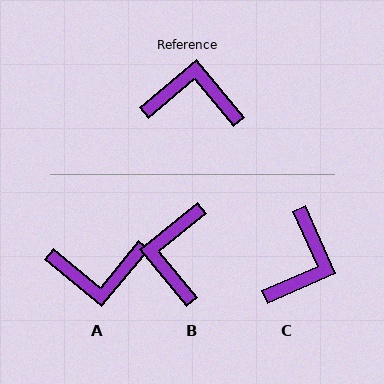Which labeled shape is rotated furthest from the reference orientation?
A, about 170 degrees away.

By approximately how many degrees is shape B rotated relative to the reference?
Approximately 89 degrees counter-clockwise.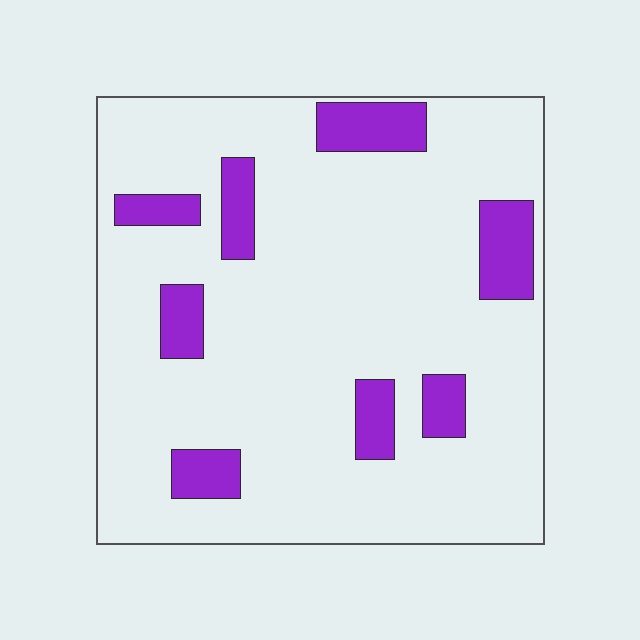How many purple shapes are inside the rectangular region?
8.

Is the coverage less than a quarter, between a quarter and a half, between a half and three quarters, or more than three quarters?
Less than a quarter.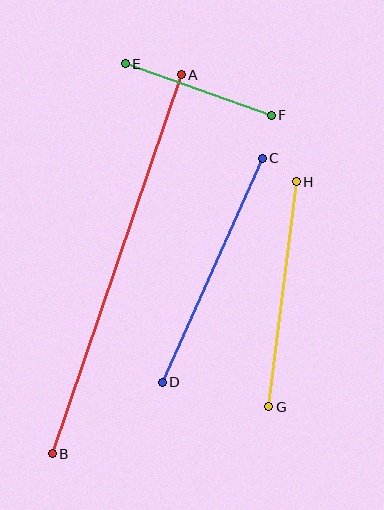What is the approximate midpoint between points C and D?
The midpoint is at approximately (212, 270) pixels.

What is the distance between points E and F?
The distance is approximately 155 pixels.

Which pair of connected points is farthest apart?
Points A and B are farthest apart.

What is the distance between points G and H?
The distance is approximately 226 pixels.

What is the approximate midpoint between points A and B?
The midpoint is at approximately (117, 264) pixels.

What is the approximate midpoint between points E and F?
The midpoint is at approximately (198, 89) pixels.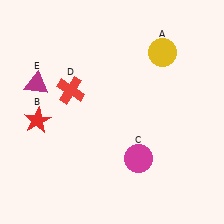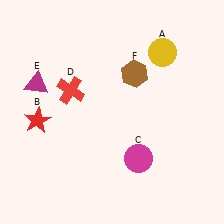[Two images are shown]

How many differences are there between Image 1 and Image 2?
There is 1 difference between the two images.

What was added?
A brown hexagon (F) was added in Image 2.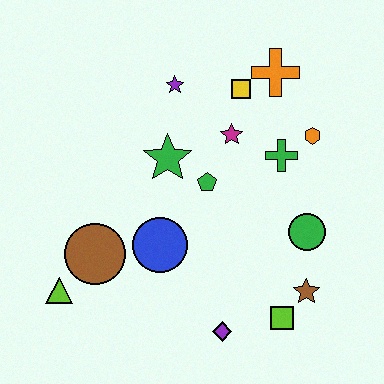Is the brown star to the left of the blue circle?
No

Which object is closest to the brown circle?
The lime triangle is closest to the brown circle.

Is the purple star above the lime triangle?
Yes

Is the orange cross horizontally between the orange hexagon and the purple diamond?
Yes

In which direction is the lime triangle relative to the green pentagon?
The lime triangle is to the left of the green pentagon.